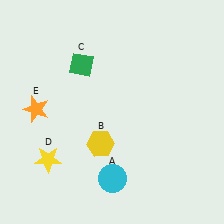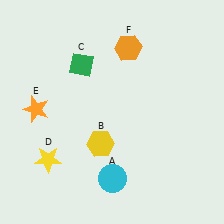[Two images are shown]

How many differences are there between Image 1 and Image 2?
There is 1 difference between the two images.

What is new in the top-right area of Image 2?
An orange hexagon (F) was added in the top-right area of Image 2.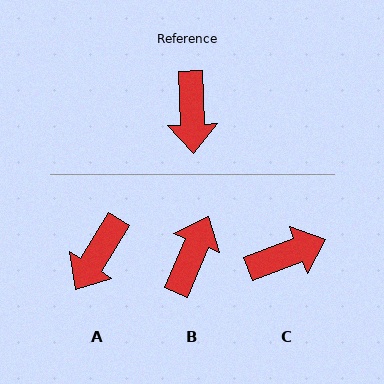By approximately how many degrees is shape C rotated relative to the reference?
Approximately 109 degrees counter-clockwise.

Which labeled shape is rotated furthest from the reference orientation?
B, about 155 degrees away.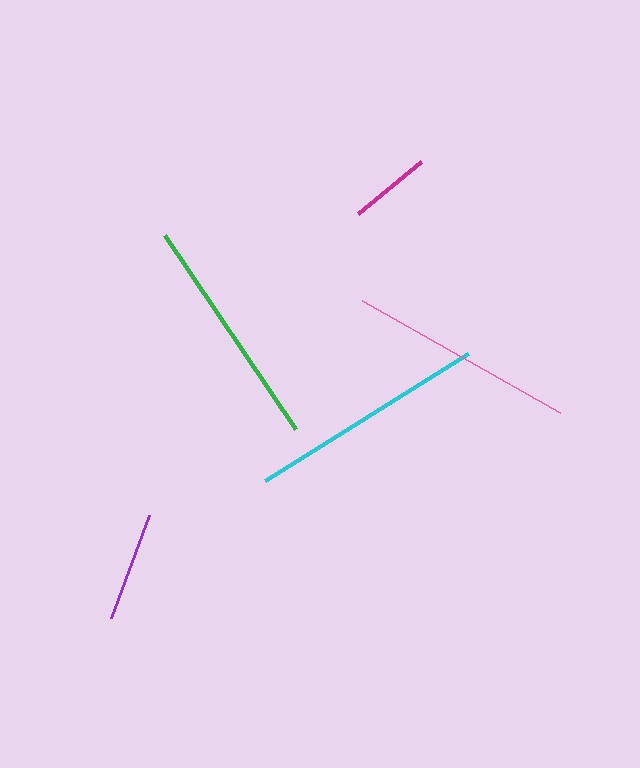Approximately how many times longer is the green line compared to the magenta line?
The green line is approximately 2.9 times the length of the magenta line.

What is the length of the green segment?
The green segment is approximately 235 pixels long.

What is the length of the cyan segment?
The cyan segment is approximately 239 pixels long.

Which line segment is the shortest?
The magenta line is the shortest at approximately 81 pixels.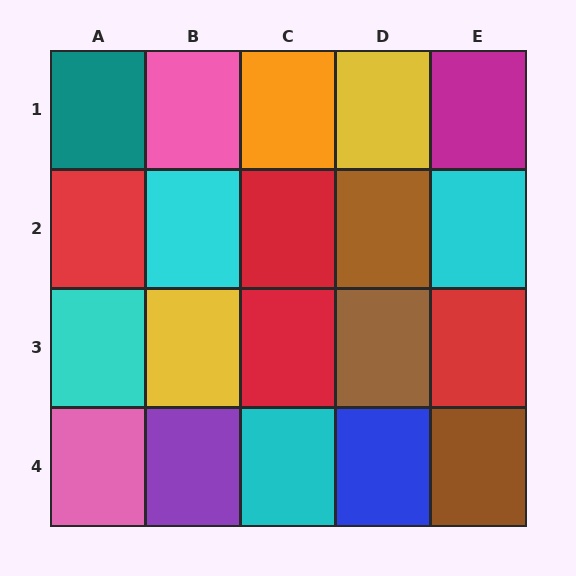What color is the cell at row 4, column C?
Cyan.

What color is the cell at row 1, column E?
Magenta.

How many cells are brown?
3 cells are brown.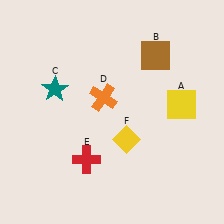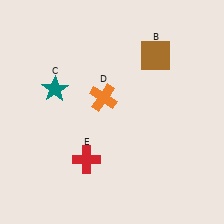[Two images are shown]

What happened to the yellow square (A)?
The yellow square (A) was removed in Image 2. It was in the top-right area of Image 1.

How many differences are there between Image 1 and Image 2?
There are 2 differences between the two images.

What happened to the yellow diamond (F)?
The yellow diamond (F) was removed in Image 2. It was in the bottom-right area of Image 1.